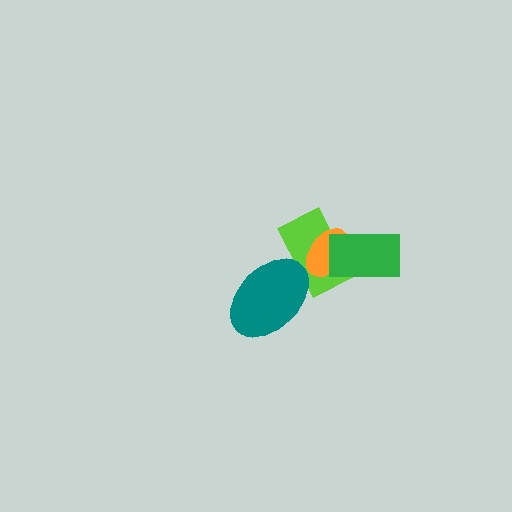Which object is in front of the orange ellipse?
The green rectangle is in front of the orange ellipse.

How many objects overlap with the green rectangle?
2 objects overlap with the green rectangle.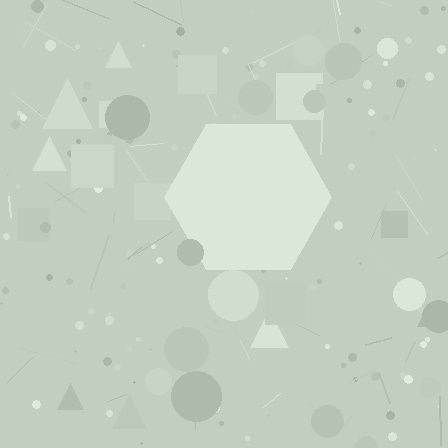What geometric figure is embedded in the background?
A hexagon is embedded in the background.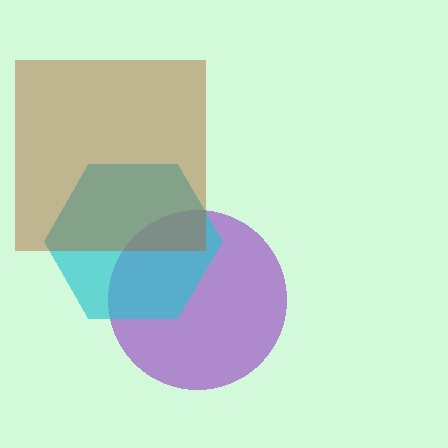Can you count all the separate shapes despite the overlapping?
Yes, there are 3 separate shapes.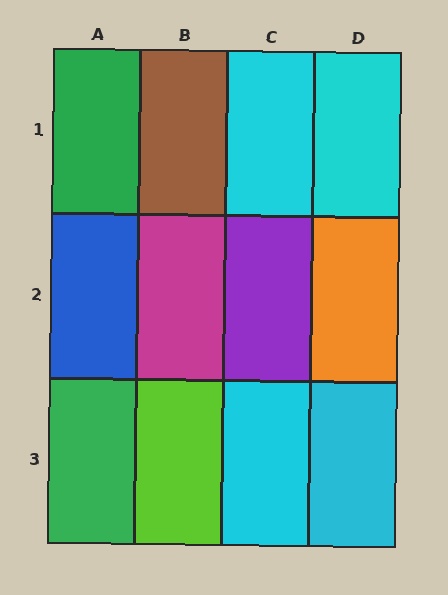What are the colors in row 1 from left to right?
Green, brown, cyan, cyan.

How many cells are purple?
1 cell is purple.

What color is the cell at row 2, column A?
Blue.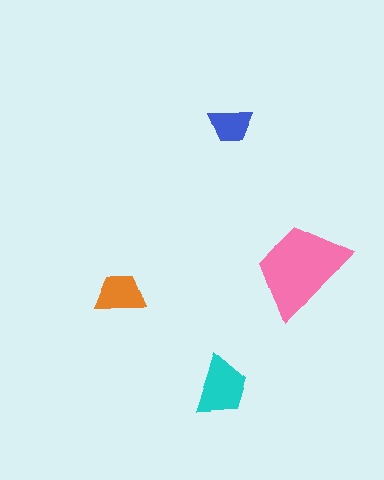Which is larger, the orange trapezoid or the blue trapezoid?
The orange one.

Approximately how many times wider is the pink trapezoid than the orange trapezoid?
About 2 times wider.